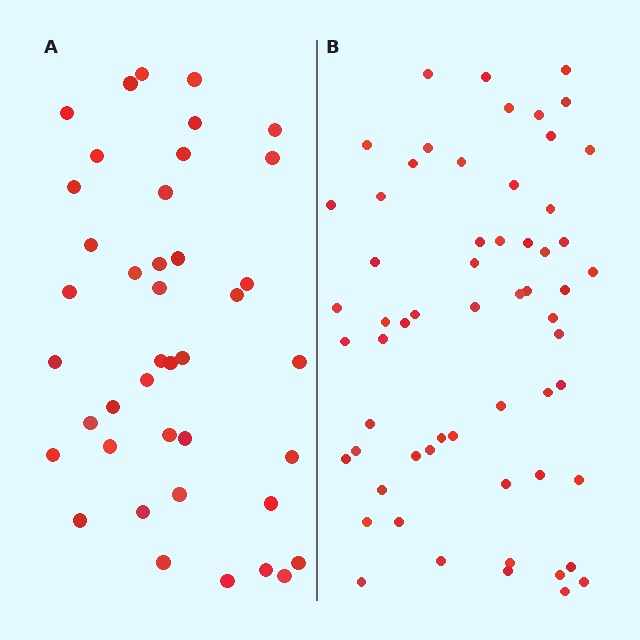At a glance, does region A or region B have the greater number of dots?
Region B (the right region) has more dots.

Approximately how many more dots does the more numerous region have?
Region B has approximately 20 more dots than region A.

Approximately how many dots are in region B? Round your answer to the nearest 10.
About 60 dots.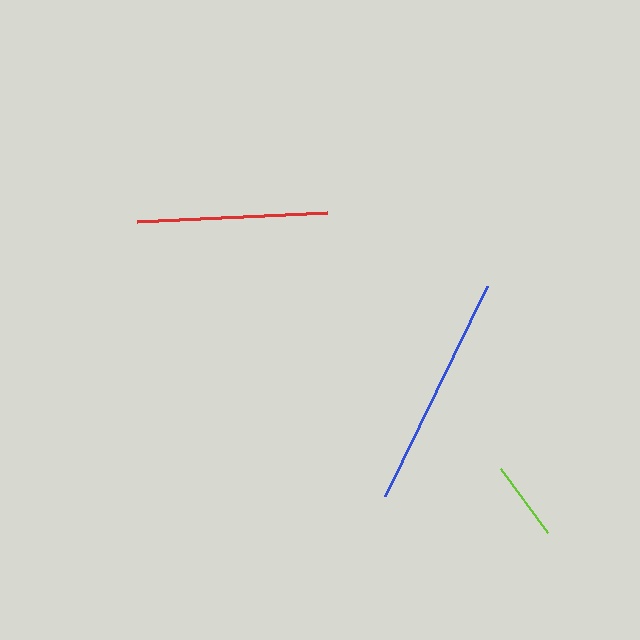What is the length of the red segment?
The red segment is approximately 190 pixels long.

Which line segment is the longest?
The blue line is the longest at approximately 233 pixels.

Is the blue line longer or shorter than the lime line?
The blue line is longer than the lime line.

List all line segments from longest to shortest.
From longest to shortest: blue, red, lime.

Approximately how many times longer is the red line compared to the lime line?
The red line is approximately 2.4 times the length of the lime line.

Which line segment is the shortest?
The lime line is the shortest at approximately 80 pixels.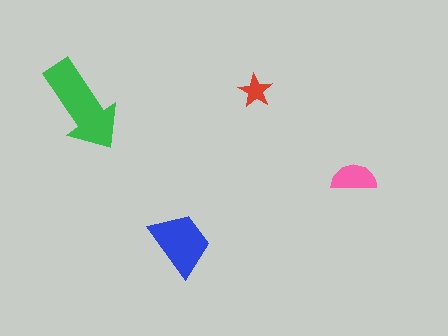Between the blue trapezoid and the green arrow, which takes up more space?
The green arrow.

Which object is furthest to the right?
The pink semicircle is rightmost.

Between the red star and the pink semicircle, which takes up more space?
The pink semicircle.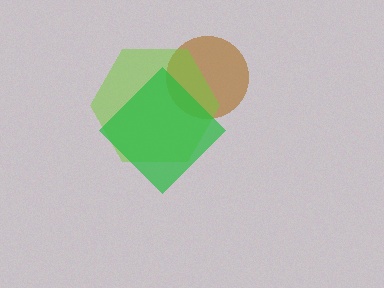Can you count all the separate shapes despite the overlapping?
Yes, there are 3 separate shapes.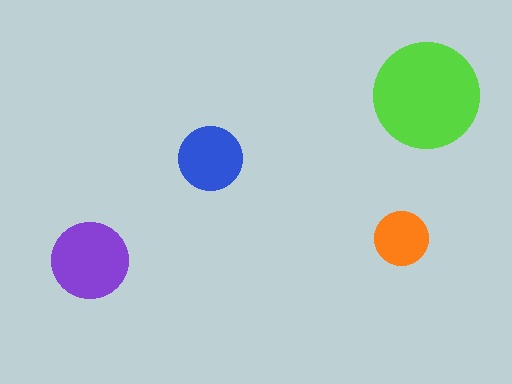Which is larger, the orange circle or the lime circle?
The lime one.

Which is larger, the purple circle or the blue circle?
The purple one.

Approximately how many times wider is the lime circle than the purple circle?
About 1.5 times wider.